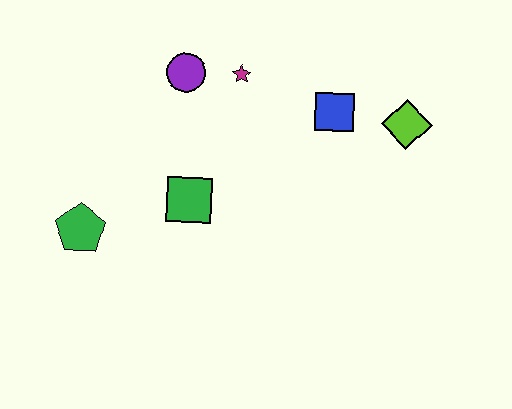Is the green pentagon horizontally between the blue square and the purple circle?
No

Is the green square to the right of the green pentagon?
Yes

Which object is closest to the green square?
The green pentagon is closest to the green square.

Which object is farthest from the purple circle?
The lime diamond is farthest from the purple circle.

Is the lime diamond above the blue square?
No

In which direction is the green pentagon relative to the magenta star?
The green pentagon is below the magenta star.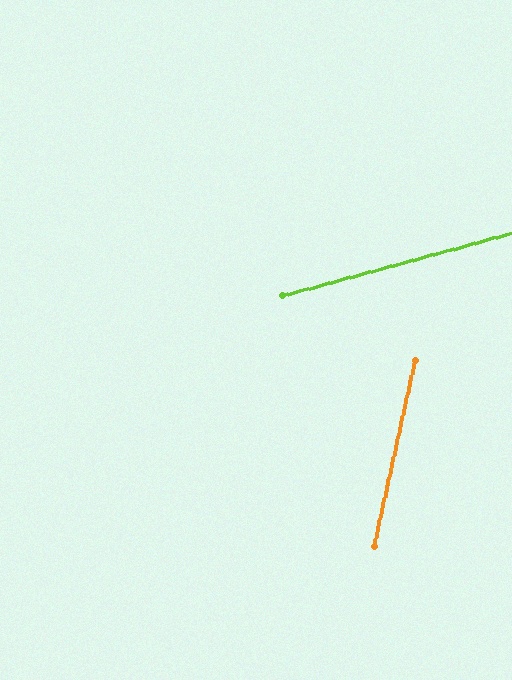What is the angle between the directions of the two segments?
Approximately 62 degrees.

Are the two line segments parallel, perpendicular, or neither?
Neither parallel nor perpendicular — they differ by about 62°.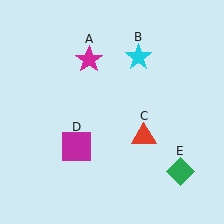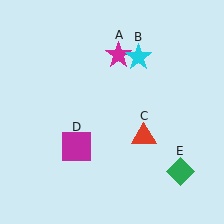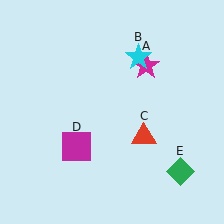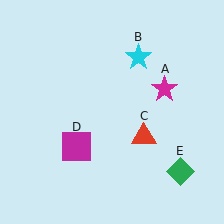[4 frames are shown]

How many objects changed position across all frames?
1 object changed position: magenta star (object A).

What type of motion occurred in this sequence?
The magenta star (object A) rotated clockwise around the center of the scene.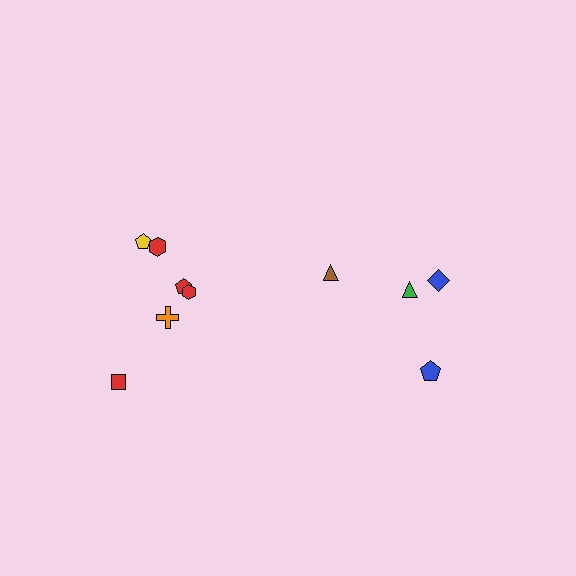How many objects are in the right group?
There are 4 objects.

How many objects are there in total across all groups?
There are 10 objects.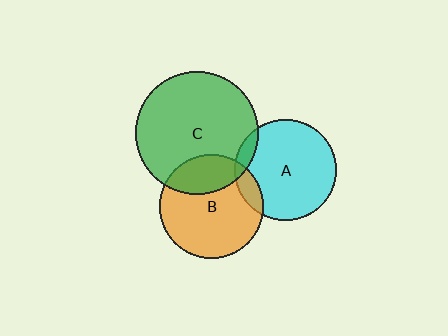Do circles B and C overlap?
Yes.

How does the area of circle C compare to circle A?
Approximately 1.5 times.